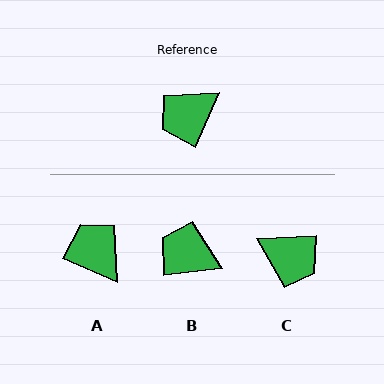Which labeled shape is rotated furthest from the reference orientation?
C, about 117 degrees away.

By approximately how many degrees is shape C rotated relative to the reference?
Approximately 117 degrees counter-clockwise.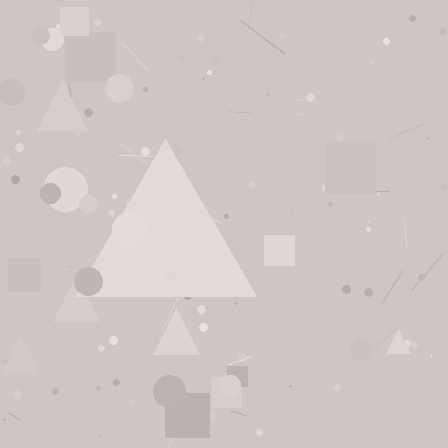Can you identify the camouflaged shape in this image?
The camouflaged shape is a triangle.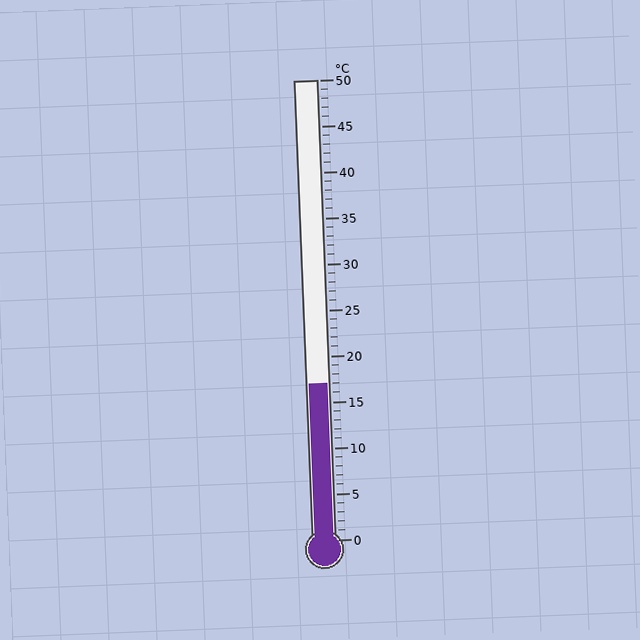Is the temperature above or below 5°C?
The temperature is above 5°C.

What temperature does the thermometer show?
The thermometer shows approximately 17°C.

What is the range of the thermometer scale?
The thermometer scale ranges from 0°C to 50°C.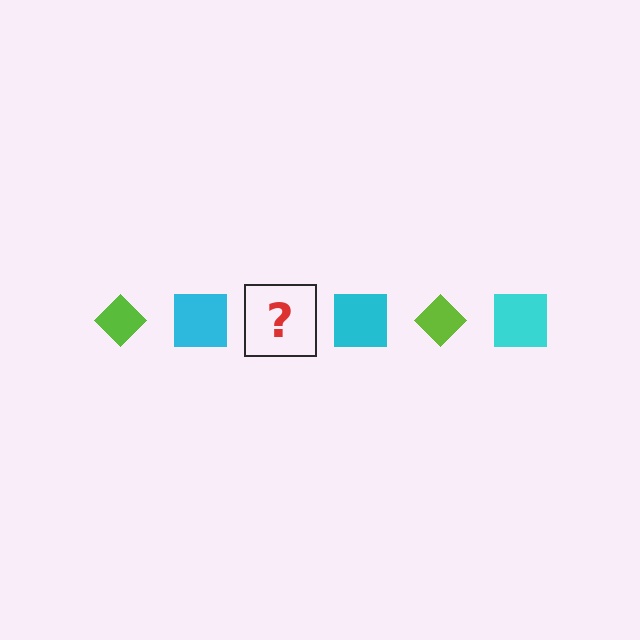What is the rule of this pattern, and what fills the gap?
The rule is that the pattern alternates between lime diamond and cyan square. The gap should be filled with a lime diamond.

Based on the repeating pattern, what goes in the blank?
The blank should be a lime diamond.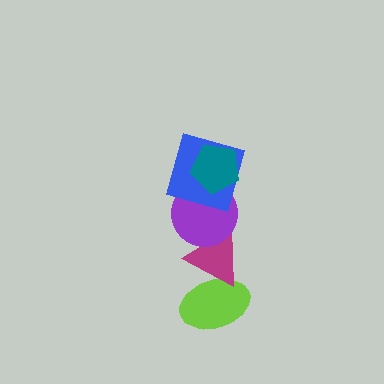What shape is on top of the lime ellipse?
The magenta triangle is on top of the lime ellipse.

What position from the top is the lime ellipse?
The lime ellipse is 5th from the top.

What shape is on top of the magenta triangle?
The purple circle is on top of the magenta triangle.